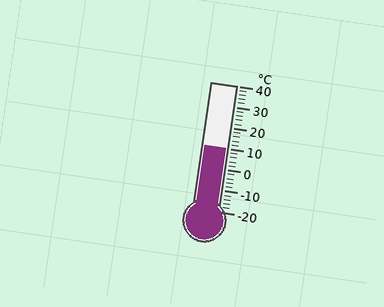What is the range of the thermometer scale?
The thermometer scale ranges from -20°C to 40°C.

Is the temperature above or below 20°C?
The temperature is below 20°C.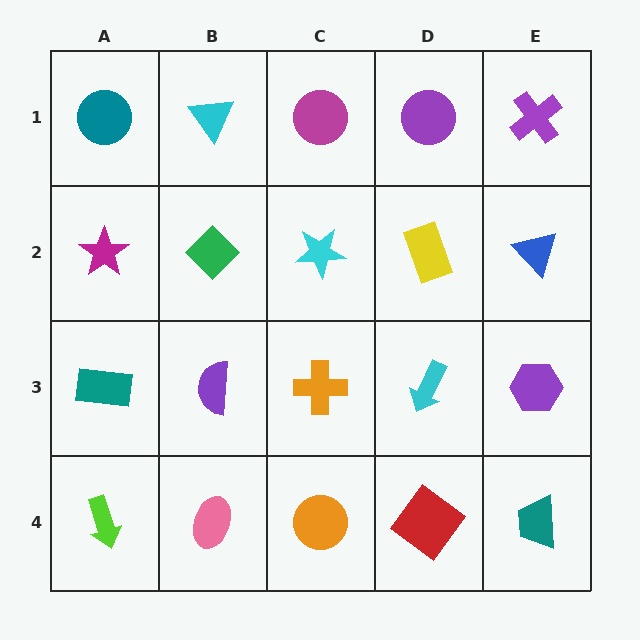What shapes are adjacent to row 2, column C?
A magenta circle (row 1, column C), an orange cross (row 3, column C), a green diamond (row 2, column B), a yellow rectangle (row 2, column D).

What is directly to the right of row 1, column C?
A purple circle.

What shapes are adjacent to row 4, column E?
A purple hexagon (row 3, column E), a red diamond (row 4, column D).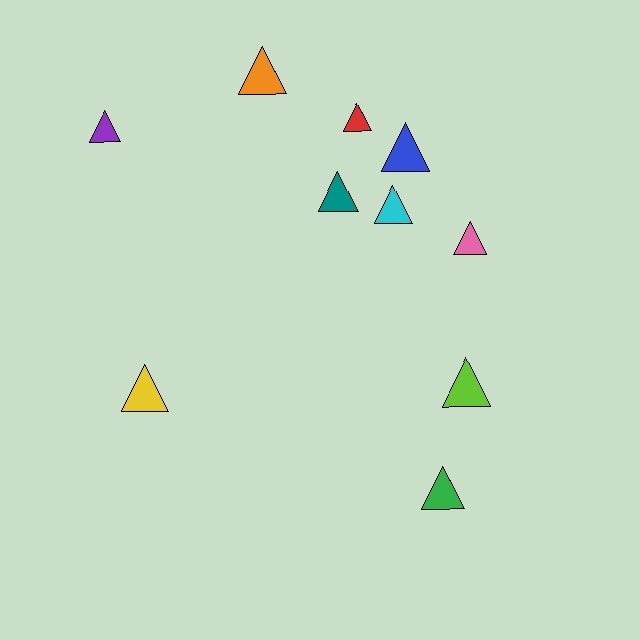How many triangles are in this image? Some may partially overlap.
There are 10 triangles.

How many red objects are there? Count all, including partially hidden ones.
There is 1 red object.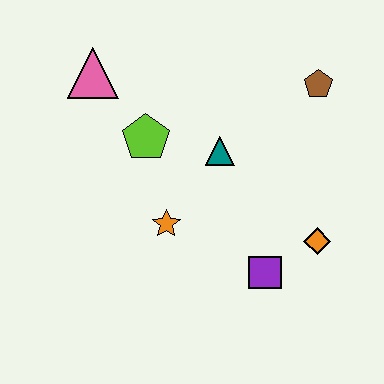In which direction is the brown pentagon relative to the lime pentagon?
The brown pentagon is to the right of the lime pentagon.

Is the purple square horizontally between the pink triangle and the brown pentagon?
Yes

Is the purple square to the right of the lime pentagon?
Yes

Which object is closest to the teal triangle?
The lime pentagon is closest to the teal triangle.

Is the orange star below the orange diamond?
No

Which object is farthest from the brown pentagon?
The pink triangle is farthest from the brown pentagon.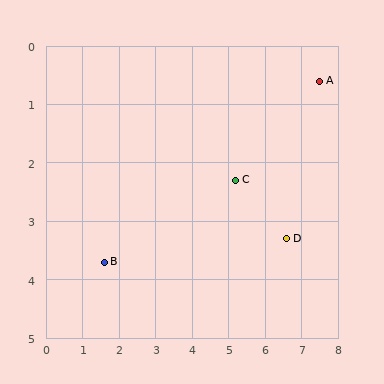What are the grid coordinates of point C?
Point C is at approximately (5.2, 2.3).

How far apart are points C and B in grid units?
Points C and B are about 3.9 grid units apart.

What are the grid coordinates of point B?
Point B is at approximately (1.6, 3.7).